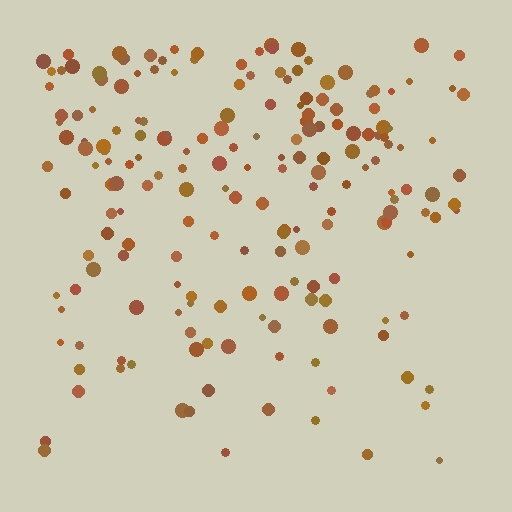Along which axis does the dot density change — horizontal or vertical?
Vertical.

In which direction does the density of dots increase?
From bottom to top, with the top side densest.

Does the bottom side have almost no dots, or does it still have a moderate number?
Still a moderate number, just noticeably fewer than the top.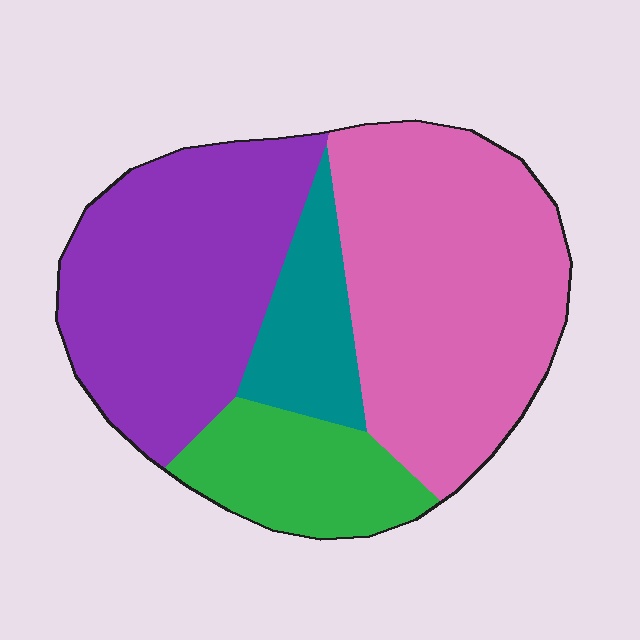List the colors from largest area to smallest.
From largest to smallest: pink, purple, green, teal.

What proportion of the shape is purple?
Purple takes up about one third (1/3) of the shape.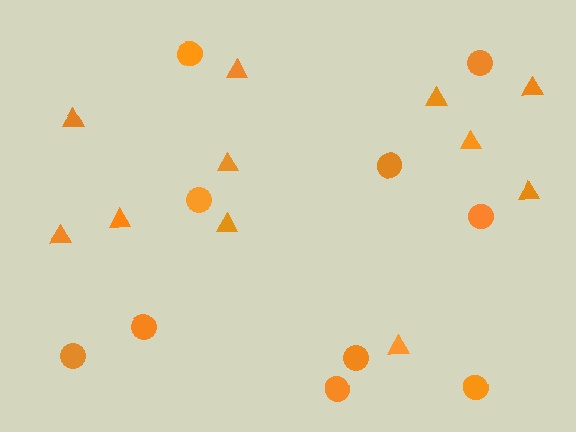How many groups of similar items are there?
There are 2 groups: one group of triangles (11) and one group of circles (10).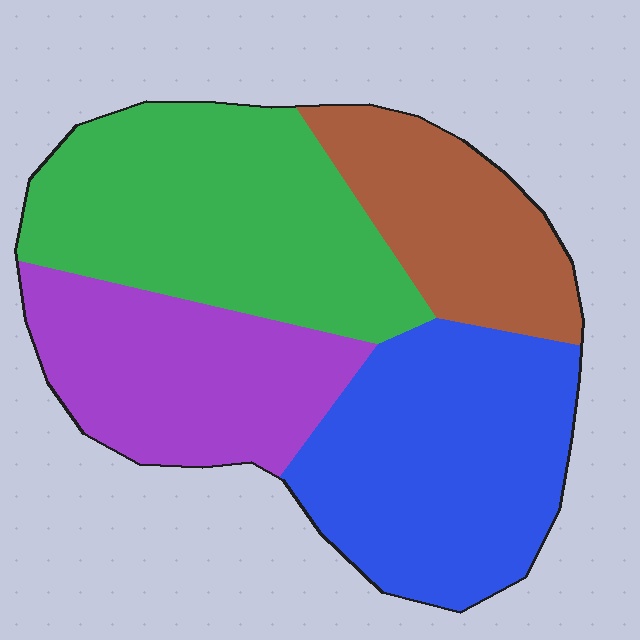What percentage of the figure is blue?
Blue takes up about one third (1/3) of the figure.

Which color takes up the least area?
Brown, at roughly 15%.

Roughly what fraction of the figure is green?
Green covers 31% of the figure.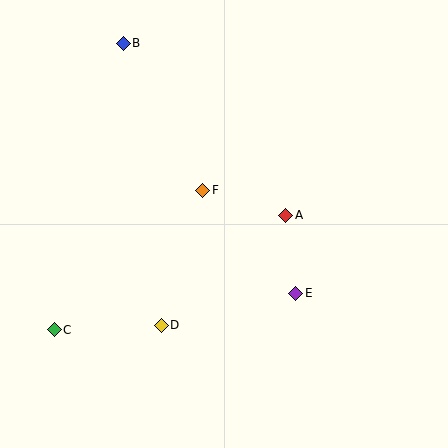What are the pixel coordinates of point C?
Point C is at (54, 330).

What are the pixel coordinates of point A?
Point A is at (286, 215).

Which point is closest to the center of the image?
Point F at (203, 190) is closest to the center.